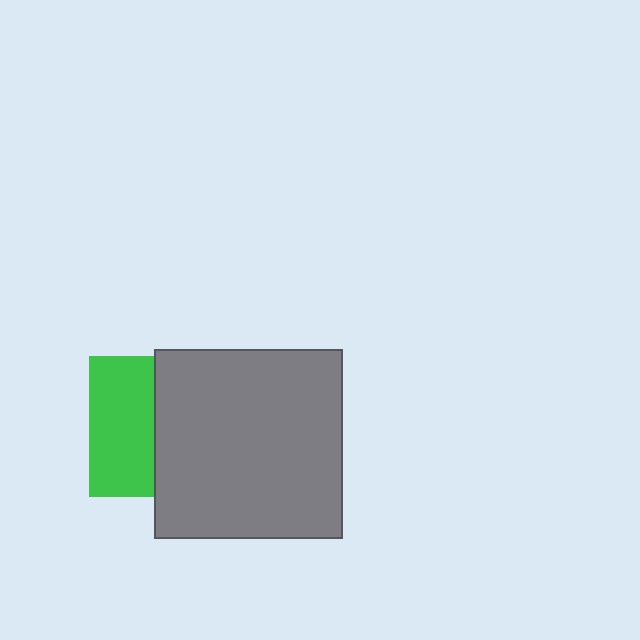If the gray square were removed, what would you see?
You would see the complete green square.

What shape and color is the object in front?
The object in front is a gray square.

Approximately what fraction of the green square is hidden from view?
Roughly 55% of the green square is hidden behind the gray square.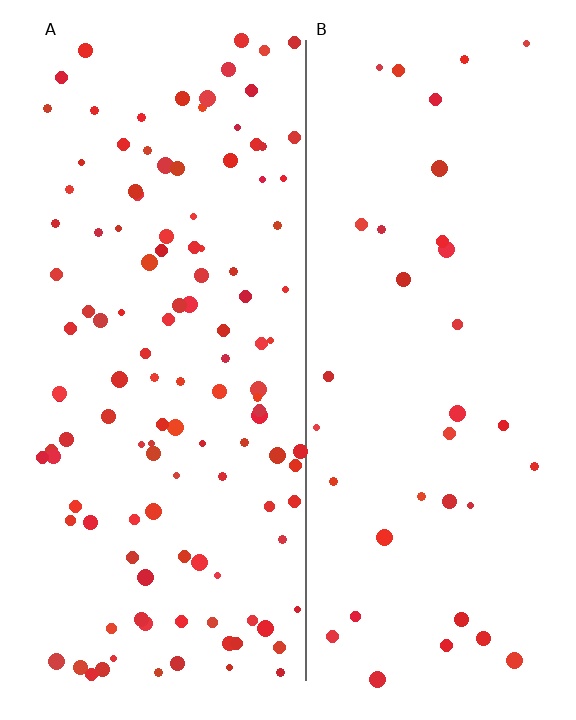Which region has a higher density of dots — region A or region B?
A (the left).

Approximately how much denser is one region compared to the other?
Approximately 3.3× — region A over region B.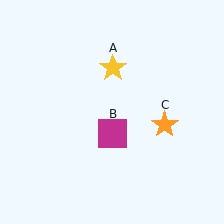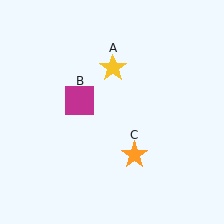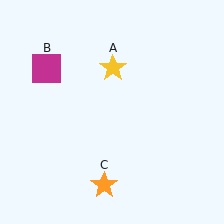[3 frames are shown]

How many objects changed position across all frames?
2 objects changed position: magenta square (object B), orange star (object C).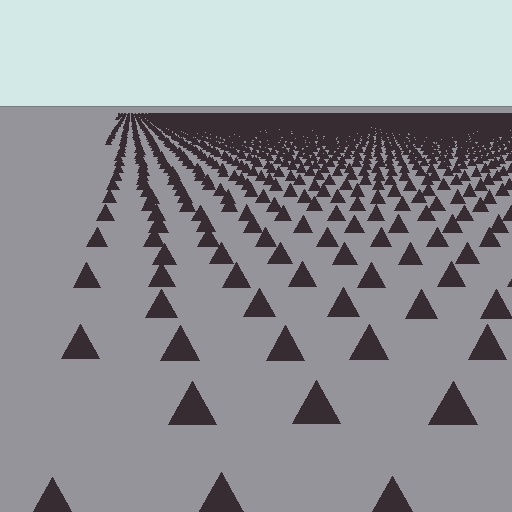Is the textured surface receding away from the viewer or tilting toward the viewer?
The surface is receding away from the viewer. Texture elements get smaller and denser toward the top.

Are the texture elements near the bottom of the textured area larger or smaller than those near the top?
Larger. Near the bottom, elements are closer to the viewer and appear at a bigger on-screen size.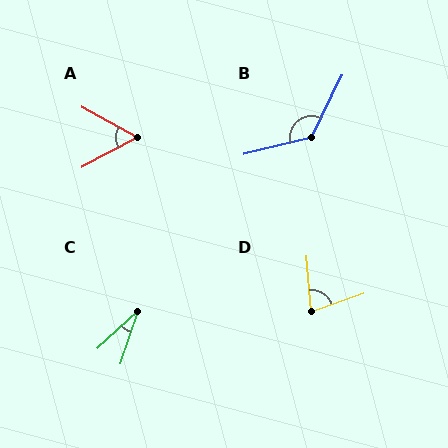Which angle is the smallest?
C, at approximately 28 degrees.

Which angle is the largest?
B, at approximately 130 degrees.